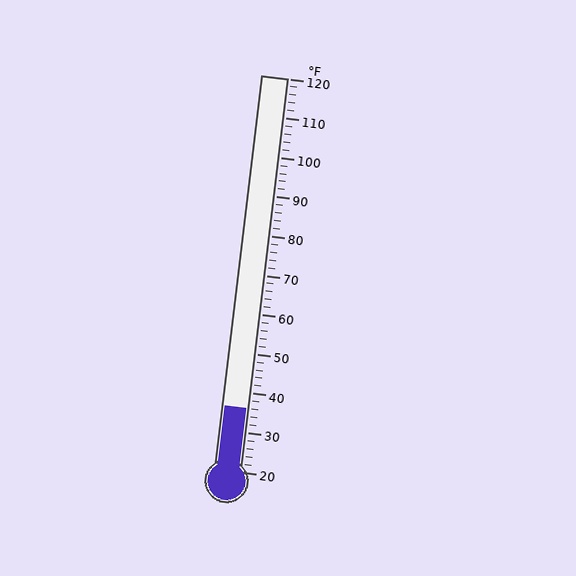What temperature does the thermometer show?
The thermometer shows approximately 36°F.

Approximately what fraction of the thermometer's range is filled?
The thermometer is filled to approximately 15% of its range.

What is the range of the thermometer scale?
The thermometer scale ranges from 20°F to 120°F.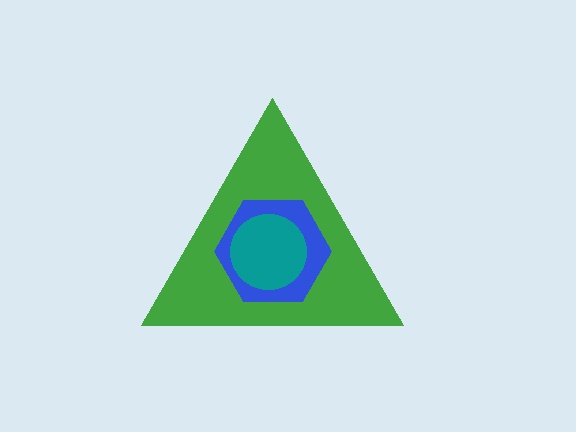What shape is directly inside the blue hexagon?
The teal circle.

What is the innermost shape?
The teal circle.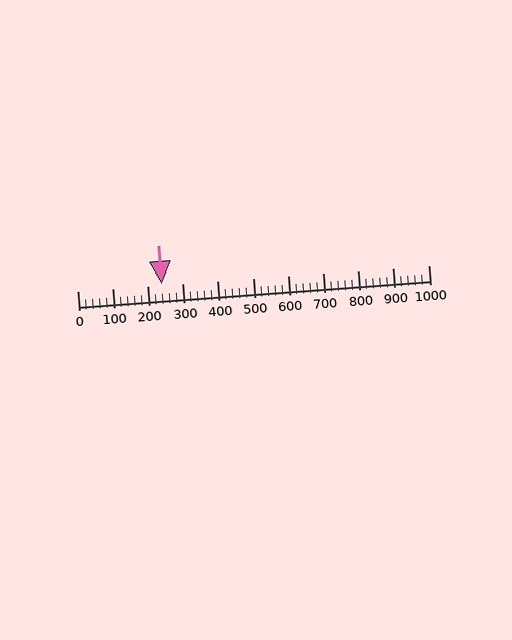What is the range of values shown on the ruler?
The ruler shows values from 0 to 1000.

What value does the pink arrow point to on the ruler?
The pink arrow points to approximately 240.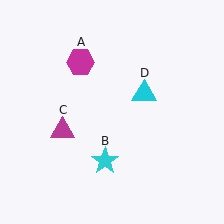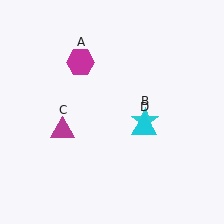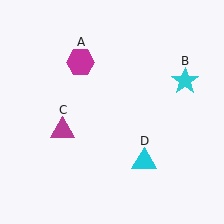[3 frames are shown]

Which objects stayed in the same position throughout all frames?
Magenta hexagon (object A) and magenta triangle (object C) remained stationary.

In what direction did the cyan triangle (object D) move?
The cyan triangle (object D) moved down.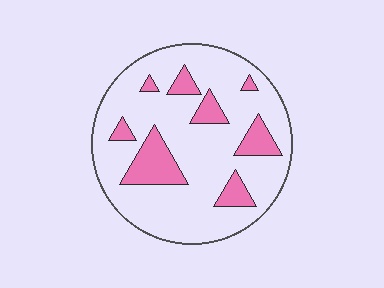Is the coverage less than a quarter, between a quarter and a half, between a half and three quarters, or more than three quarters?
Less than a quarter.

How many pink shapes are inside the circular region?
8.